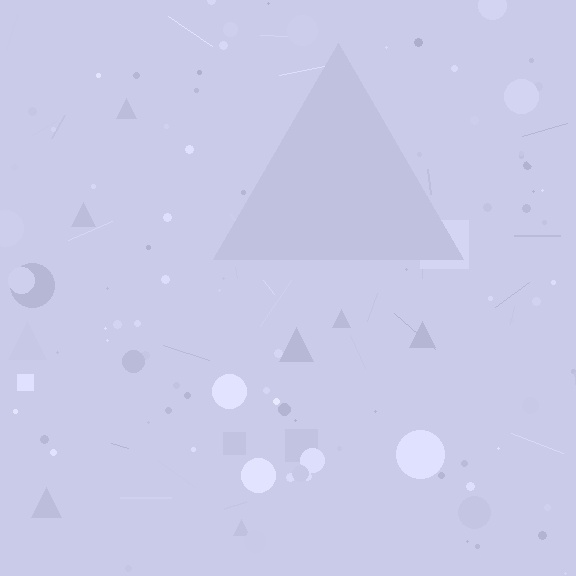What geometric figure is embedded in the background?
A triangle is embedded in the background.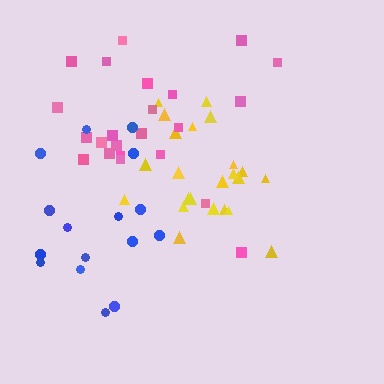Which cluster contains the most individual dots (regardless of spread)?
Yellow (23).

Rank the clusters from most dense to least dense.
yellow, blue, pink.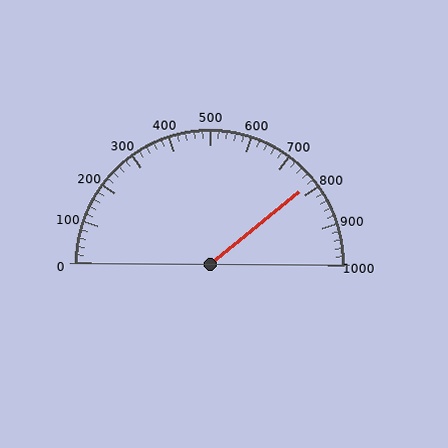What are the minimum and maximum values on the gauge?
The gauge ranges from 0 to 1000.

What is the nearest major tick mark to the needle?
The nearest major tick mark is 800.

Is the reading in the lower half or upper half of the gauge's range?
The reading is in the upper half of the range (0 to 1000).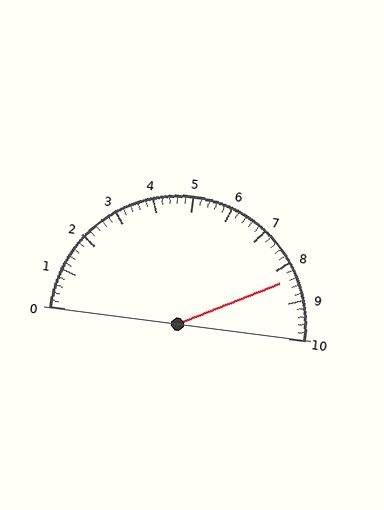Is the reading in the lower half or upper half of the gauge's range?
The reading is in the upper half of the range (0 to 10).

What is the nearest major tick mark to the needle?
The nearest major tick mark is 8.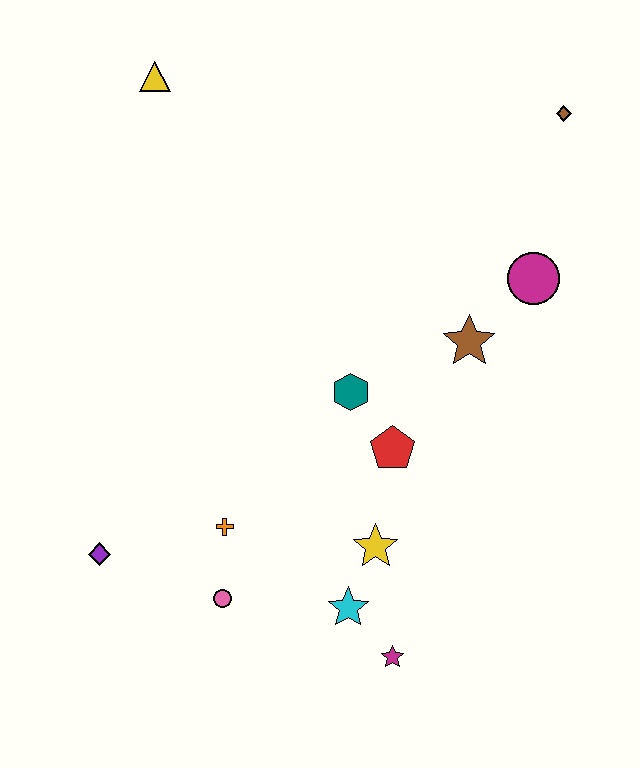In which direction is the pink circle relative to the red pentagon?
The pink circle is to the left of the red pentagon.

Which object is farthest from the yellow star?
The yellow triangle is farthest from the yellow star.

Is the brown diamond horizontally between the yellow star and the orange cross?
No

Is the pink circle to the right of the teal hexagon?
No